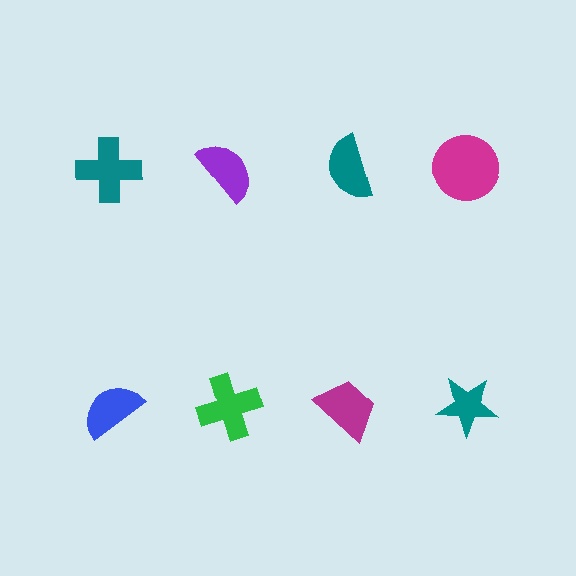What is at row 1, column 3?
A teal semicircle.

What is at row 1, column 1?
A teal cross.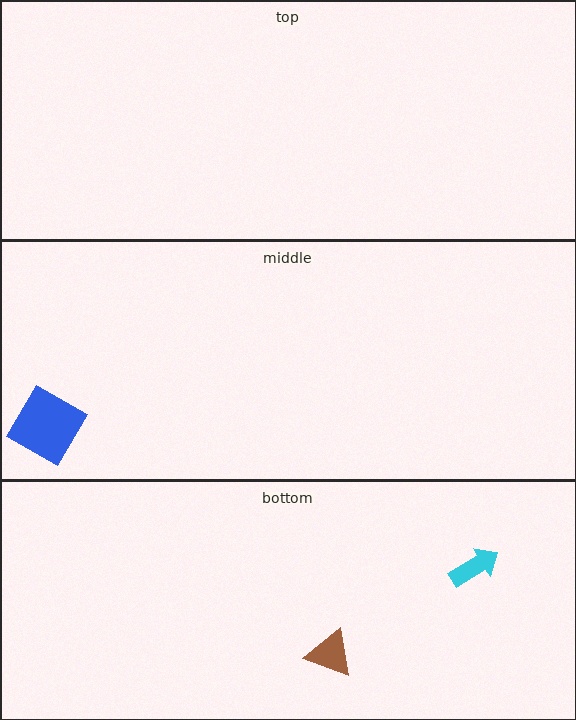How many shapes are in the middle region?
1.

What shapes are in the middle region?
The blue diamond.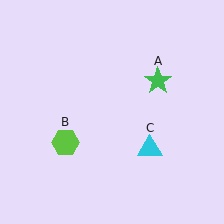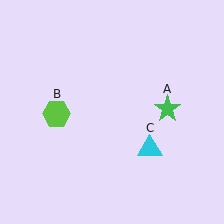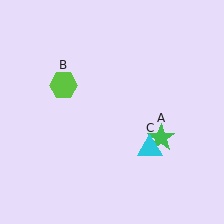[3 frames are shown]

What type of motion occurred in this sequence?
The green star (object A), lime hexagon (object B) rotated clockwise around the center of the scene.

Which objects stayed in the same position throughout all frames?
Cyan triangle (object C) remained stationary.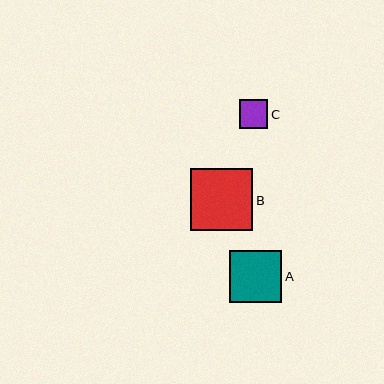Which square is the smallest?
Square C is the smallest with a size of approximately 29 pixels.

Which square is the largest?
Square B is the largest with a size of approximately 62 pixels.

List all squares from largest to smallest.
From largest to smallest: B, A, C.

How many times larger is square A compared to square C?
Square A is approximately 1.8 times the size of square C.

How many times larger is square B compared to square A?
Square B is approximately 1.2 times the size of square A.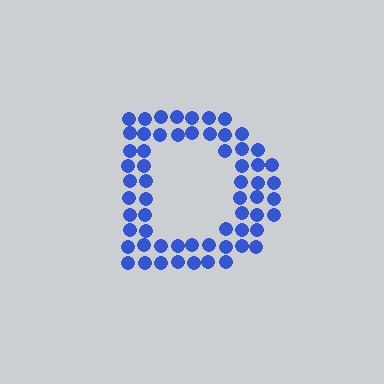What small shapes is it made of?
It is made of small circles.